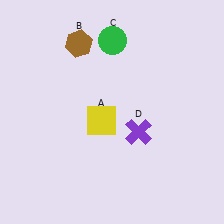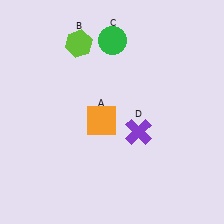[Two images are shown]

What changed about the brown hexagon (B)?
In Image 1, B is brown. In Image 2, it changed to lime.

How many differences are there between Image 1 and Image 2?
There are 2 differences between the two images.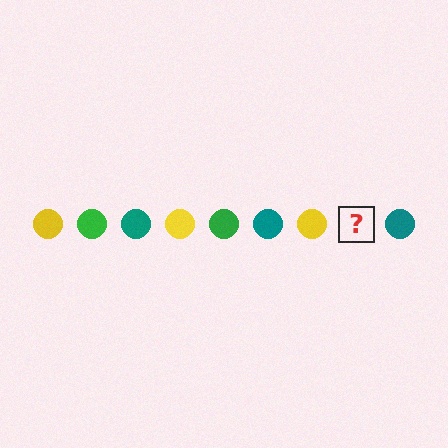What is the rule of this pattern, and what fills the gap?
The rule is that the pattern cycles through yellow, green, teal circles. The gap should be filled with a green circle.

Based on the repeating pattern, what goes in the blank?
The blank should be a green circle.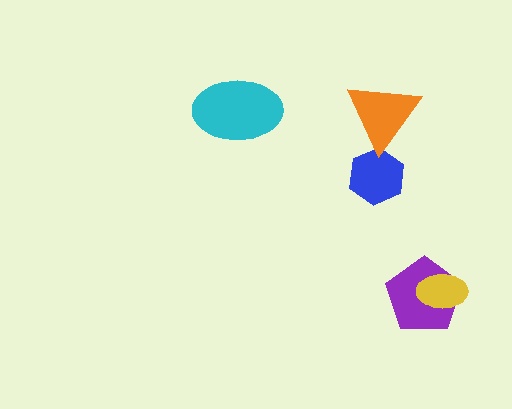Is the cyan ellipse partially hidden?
No, no other shape covers it.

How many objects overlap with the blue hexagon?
1 object overlaps with the blue hexagon.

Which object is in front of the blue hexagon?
The orange triangle is in front of the blue hexagon.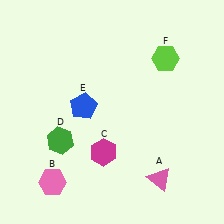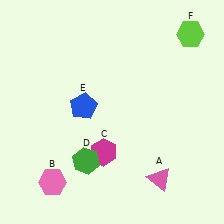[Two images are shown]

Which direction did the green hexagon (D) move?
The green hexagon (D) moved right.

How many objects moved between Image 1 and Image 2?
2 objects moved between the two images.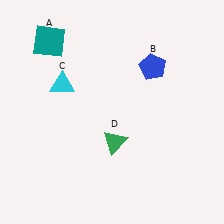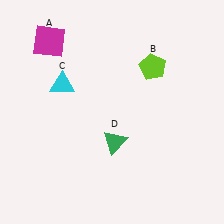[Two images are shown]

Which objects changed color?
A changed from teal to magenta. B changed from blue to lime.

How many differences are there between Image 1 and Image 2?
There are 2 differences between the two images.